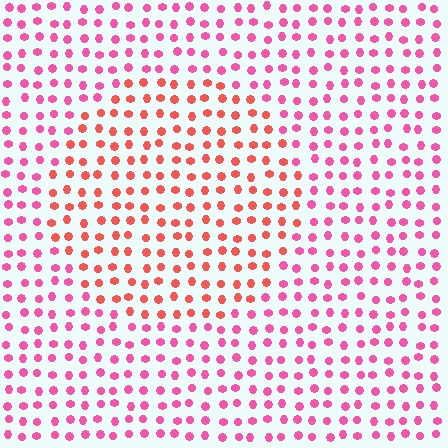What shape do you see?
I see a circle.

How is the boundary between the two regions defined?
The boundary is defined purely by a slight shift in hue (about 34 degrees). Spacing, size, and orientation are identical on both sides.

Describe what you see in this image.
The image is filled with small pink elements in a uniform arrangement. A circle-shaped region is visible where the elements are tinted to a slightly different hue, forming a subtle color boundary.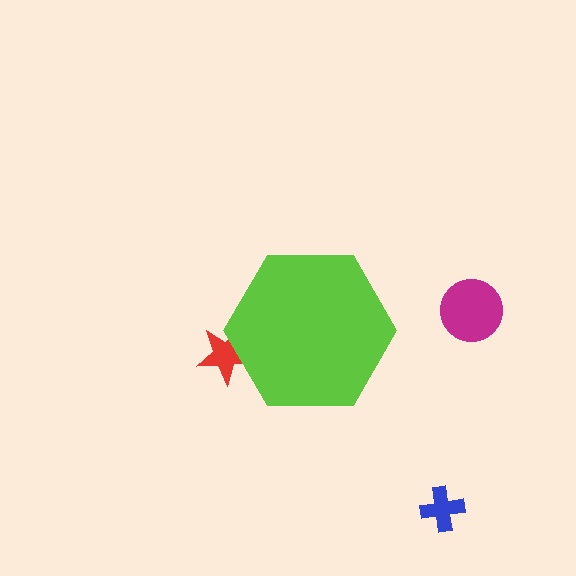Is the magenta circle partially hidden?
No, the magenta circle is fully visible.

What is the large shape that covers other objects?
A lime hexagon.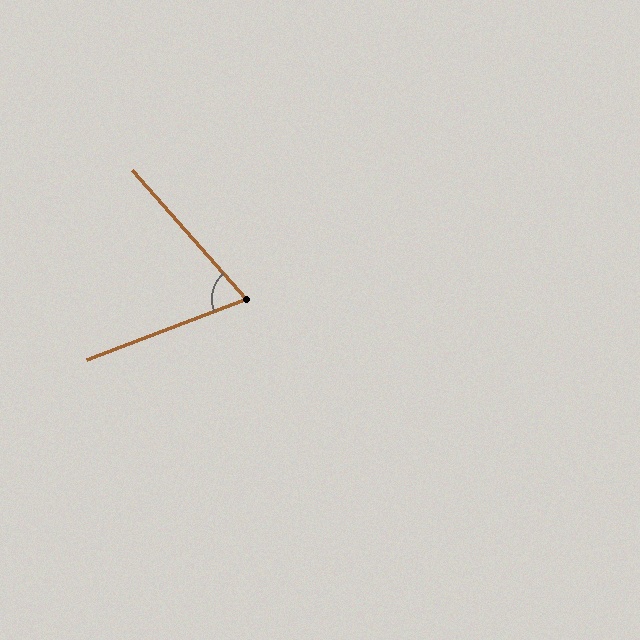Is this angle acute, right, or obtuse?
It is acute.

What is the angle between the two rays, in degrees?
Approximately 70 degrees.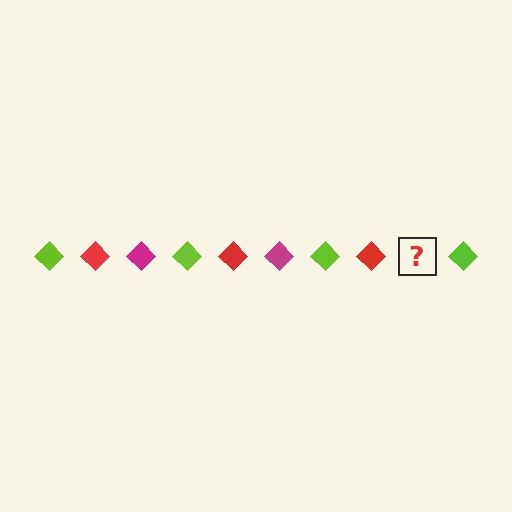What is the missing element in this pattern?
The missing element is a magenta diamond.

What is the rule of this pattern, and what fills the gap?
The rule is that the pattern cycles through lime, red, magenta diamonds. The gap should be filled with a magenta diamond.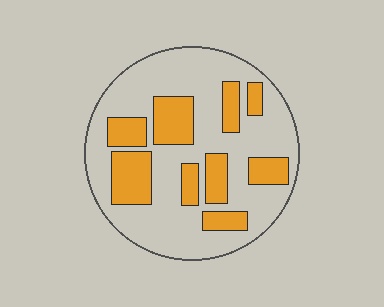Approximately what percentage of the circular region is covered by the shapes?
Approximately 30%.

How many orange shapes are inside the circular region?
9.